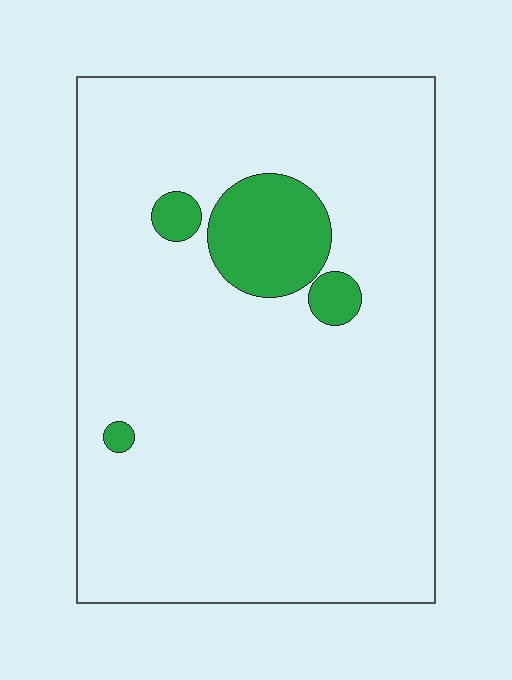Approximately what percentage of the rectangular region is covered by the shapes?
Approximately 10%.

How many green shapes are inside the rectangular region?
4.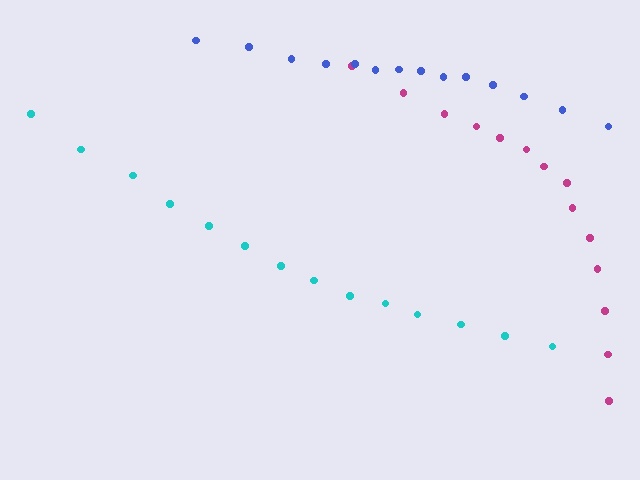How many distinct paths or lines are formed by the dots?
There are 3 distinct paths.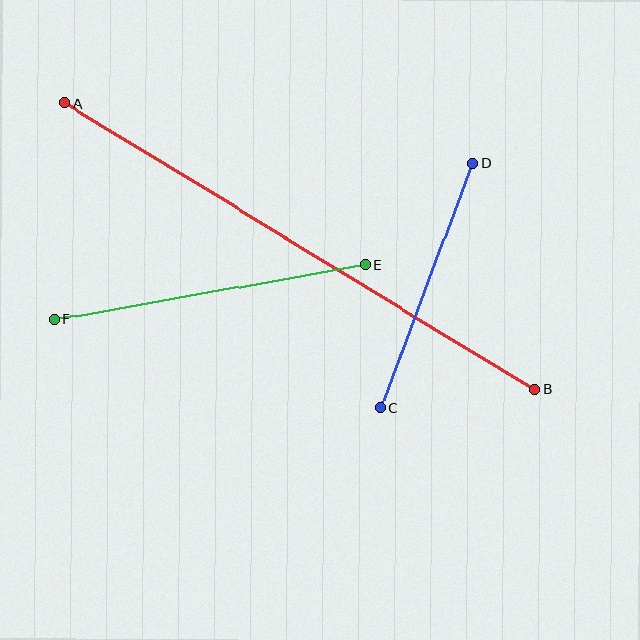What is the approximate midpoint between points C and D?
The midpoint is at approximately (427, 286) pixels.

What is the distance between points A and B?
The distance is approximately 549 pixels.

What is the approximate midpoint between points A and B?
The midpoint is at approximately (300, 246) pixels.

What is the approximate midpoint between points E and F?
The midpoint is at approximately (210, 292) pixels.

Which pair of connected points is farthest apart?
Points A and B are farthest apart.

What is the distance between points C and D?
The distance is approximately 262 pixels.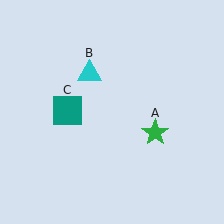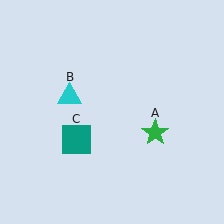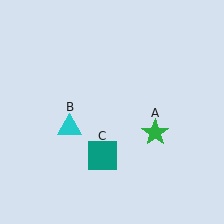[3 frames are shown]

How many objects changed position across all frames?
2 objects changed position: cyan triangle (object B), teal square (object C).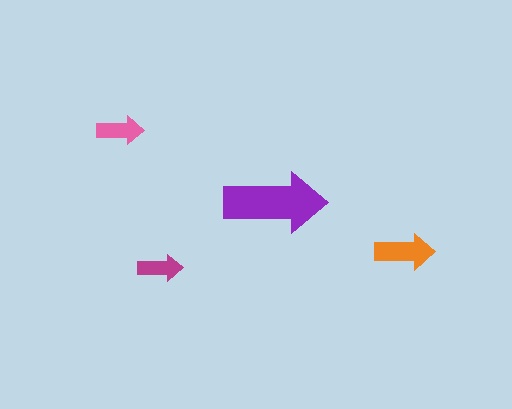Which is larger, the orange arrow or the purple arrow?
The purple one.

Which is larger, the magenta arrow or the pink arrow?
The pink one.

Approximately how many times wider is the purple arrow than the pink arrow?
About 2 times wider.